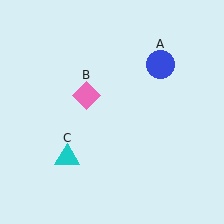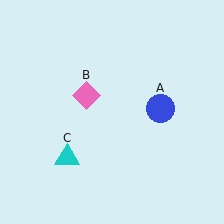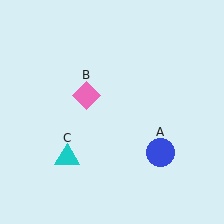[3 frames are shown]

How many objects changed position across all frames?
1 object changed position: blue circle (object A).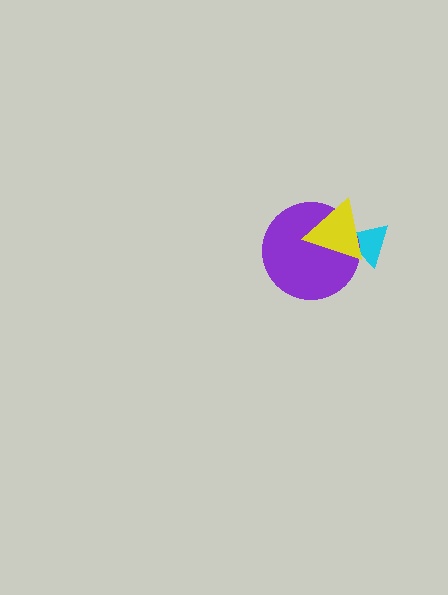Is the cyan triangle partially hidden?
Yes, it is partially covered by another shape.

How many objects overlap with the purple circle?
2 objects overlap with the purple circle.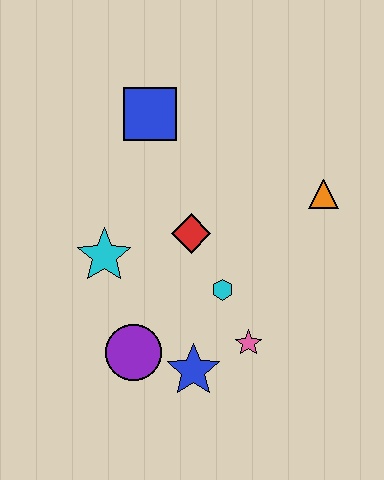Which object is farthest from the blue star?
The blue square is farthest from the blue star.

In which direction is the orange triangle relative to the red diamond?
The orange triangle is to the right of the red diamond.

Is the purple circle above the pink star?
No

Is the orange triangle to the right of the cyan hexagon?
Yes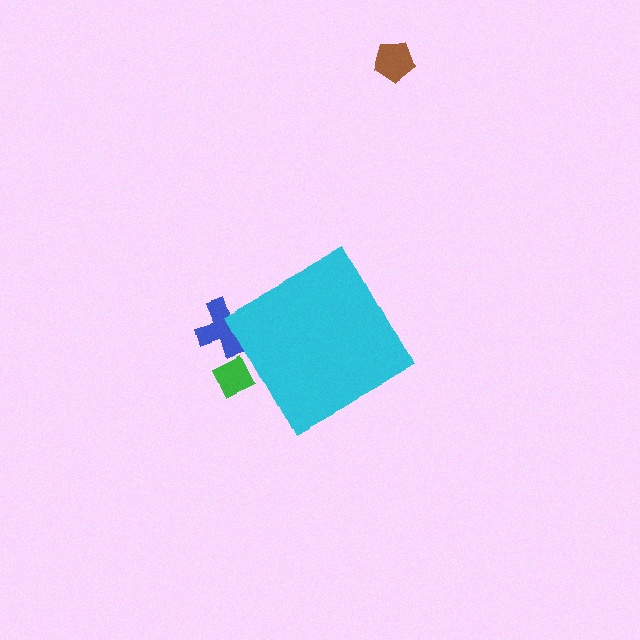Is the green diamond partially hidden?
Yes, the green diamond is partially hidden behind the cyan diamond.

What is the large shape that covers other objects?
A cyan diamond.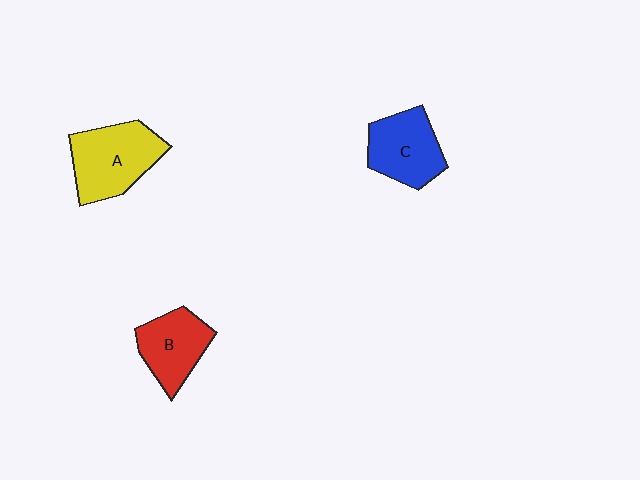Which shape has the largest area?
Shape A (yellow).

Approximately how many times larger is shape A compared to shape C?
Approximately 1.2 times.